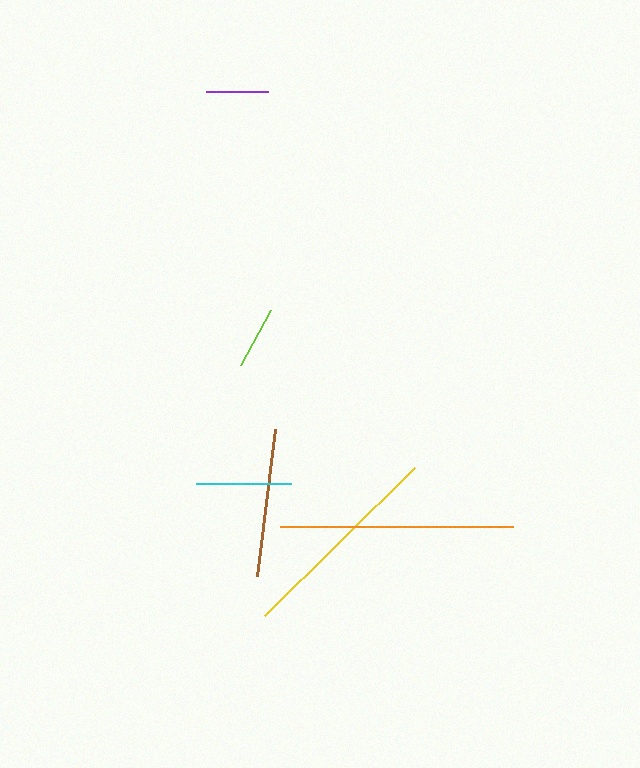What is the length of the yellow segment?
The yellow segment is approximately 211 pixels long.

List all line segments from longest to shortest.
From longest to shortest: orange, yellow, brown, cyan, lime, purple.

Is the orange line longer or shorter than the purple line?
The orange line is longer than the purple line.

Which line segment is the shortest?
The purple line is the shortest at approximately 62 pixels.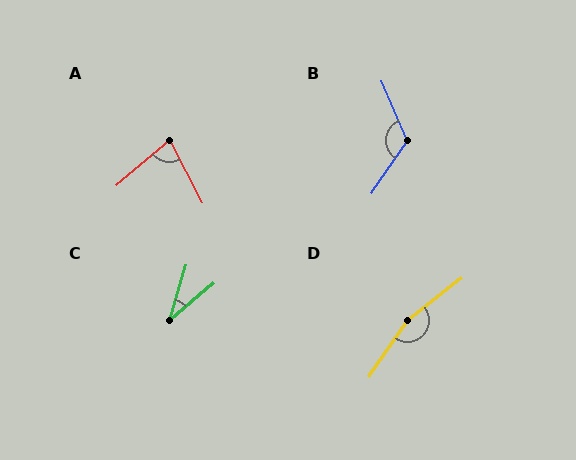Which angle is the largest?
D, at approximately 162 degrees.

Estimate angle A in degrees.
Approximately 78 degrees.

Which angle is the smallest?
C, at approximately 33 degrees.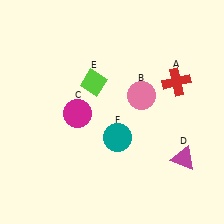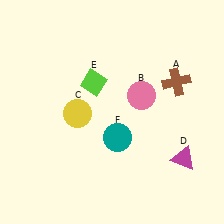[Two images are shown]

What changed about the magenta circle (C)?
In Image 1, C is magenta. In Image 2, it changed to yellow.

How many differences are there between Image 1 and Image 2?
There are 2 differences between the two images.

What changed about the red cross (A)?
In Image 1, A is red. In Image 2, it changed to brown.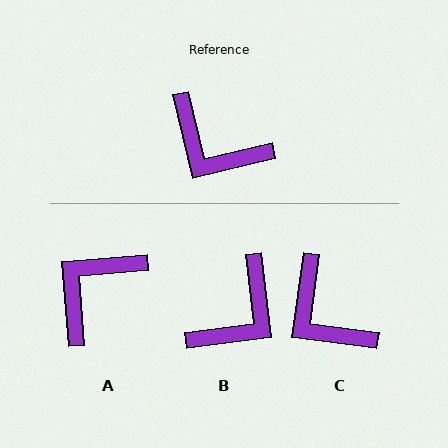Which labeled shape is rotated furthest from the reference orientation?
A, about 99 degrees away.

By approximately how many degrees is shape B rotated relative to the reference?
Approximately 83 degrees counter-clockwise.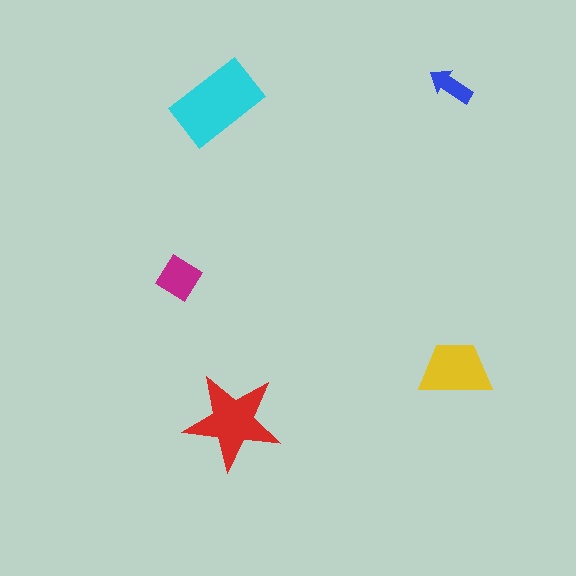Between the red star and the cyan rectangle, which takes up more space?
The cyan rectangle.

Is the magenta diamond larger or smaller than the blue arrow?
Larger.